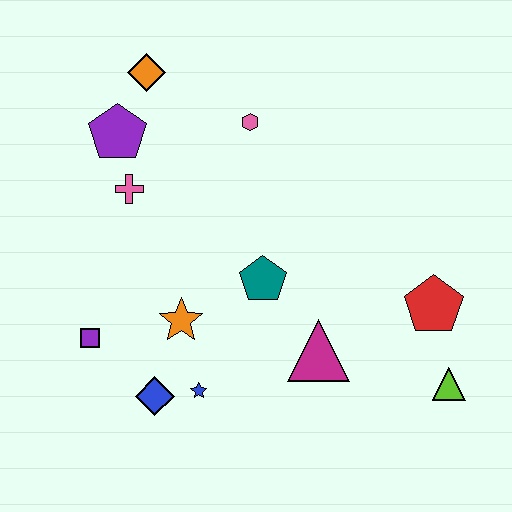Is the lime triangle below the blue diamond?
No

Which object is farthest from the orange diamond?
The lime triangle is farthest from the orange diamond.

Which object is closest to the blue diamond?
The blue star is closest to the blue diamond.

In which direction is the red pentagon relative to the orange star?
The red pentagon is to the right of the orange star.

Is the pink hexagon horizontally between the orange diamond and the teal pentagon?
Yes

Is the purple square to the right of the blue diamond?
No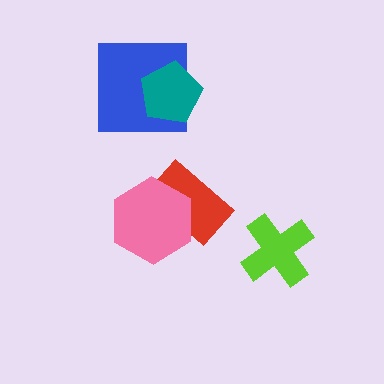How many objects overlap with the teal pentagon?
1 object overlaps with the teal pentagon.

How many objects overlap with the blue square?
1 object overlaps with the blue square.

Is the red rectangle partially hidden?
Yes, it is partially covered by another shape.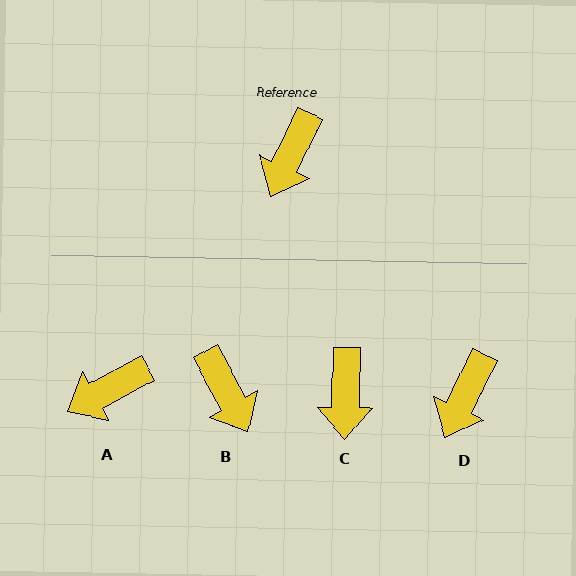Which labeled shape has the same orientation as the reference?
D.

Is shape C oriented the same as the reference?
No, it is off by about 24 degrees.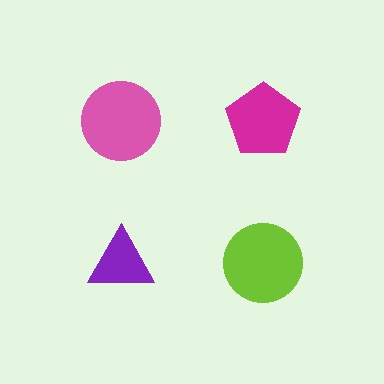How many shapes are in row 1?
2 shapes.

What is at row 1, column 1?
A pink circle.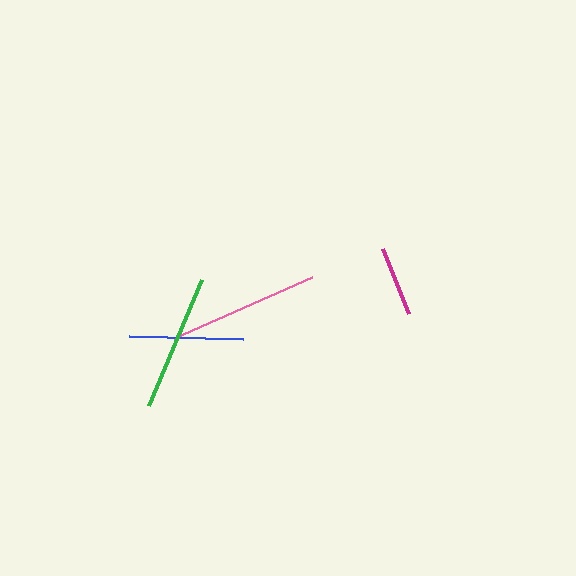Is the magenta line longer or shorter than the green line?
The green line is longer than the magenta line.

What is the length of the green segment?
The green segment is approximately 137 pixels long.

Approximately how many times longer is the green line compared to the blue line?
The green line is approximately 1.2 times the length of the blue line.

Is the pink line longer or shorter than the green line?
The pink line is longer than the green line.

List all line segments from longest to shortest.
From longest to shortest: pink, green, blue, magenta.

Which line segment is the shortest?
The magenta line is the shortest at approximately 70 pixels.